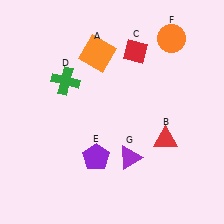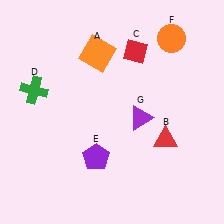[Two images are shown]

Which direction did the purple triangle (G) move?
The purple triangle (G) moved up.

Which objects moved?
The objects that moved are: the green cross (D), the purple triangle (G).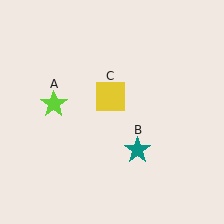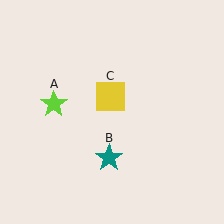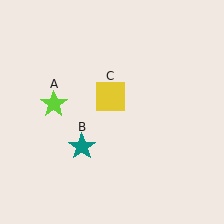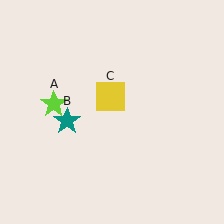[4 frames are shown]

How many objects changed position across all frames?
1 object changed position: teal star (object B).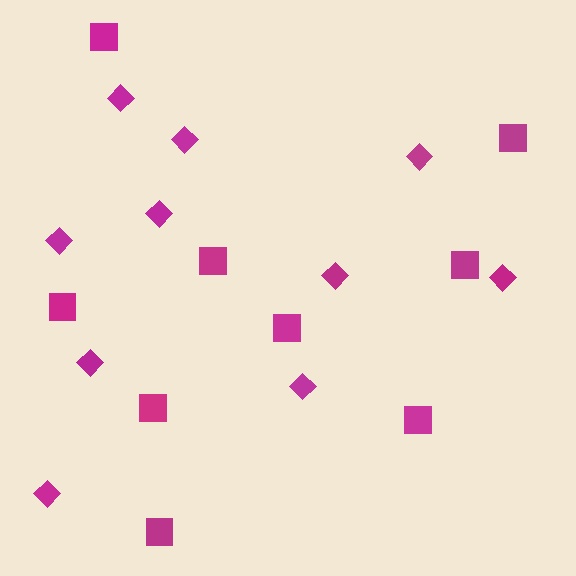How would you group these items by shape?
There are 2 groups: one group of diamonds (10) and one group of squares (9).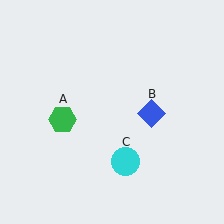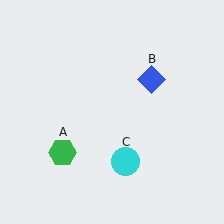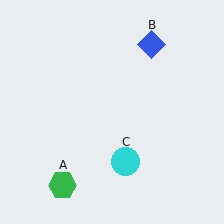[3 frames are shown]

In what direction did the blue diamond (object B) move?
The blue diamond (object B) moved up.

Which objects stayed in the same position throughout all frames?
Cyan circle (object C) remained stationary.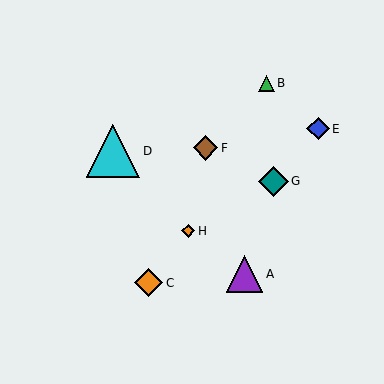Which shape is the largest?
The cyan triangle (labeled D) is the largest.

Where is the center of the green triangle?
The center of the green triangle is at (266, 83).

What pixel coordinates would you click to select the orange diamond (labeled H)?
Click at (188, 231) to select the orange diamond H.